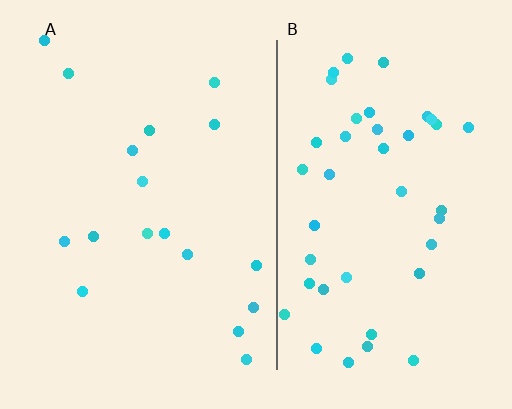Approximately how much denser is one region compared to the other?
Approximately 2.4× — region B over region A.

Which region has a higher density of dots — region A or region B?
B (the right).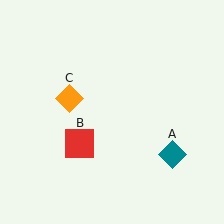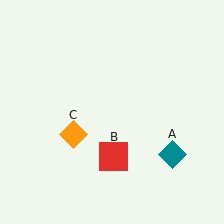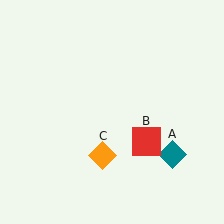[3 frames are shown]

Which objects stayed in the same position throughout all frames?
Teal diamond (object A) remained stationary.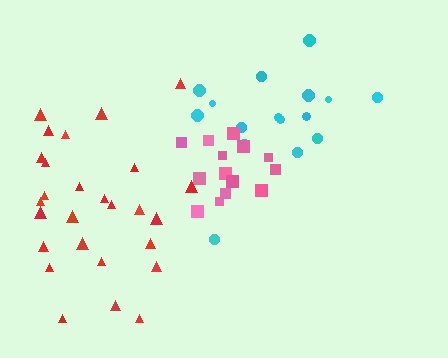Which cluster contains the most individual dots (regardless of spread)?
Red (27).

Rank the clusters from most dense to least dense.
pink, cyan, red.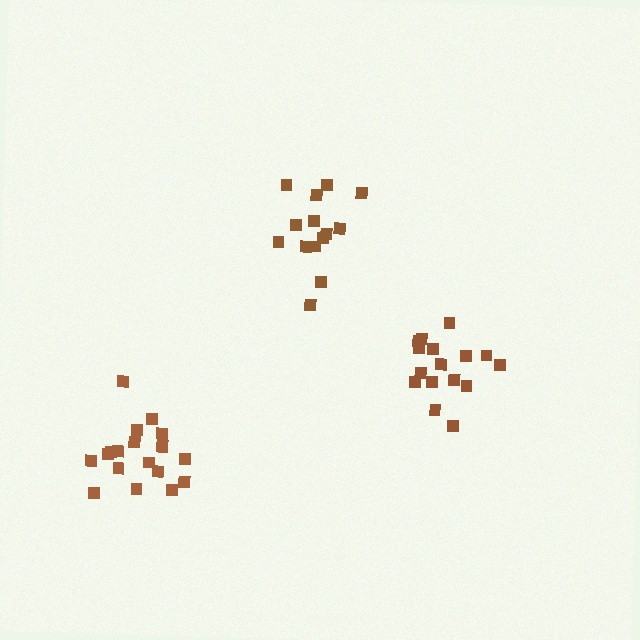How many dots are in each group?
Group 1: 16 dots, Group 2: 14 dots, Group 3: 19 dots (49 total).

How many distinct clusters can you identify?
There are 3 distinct clusters.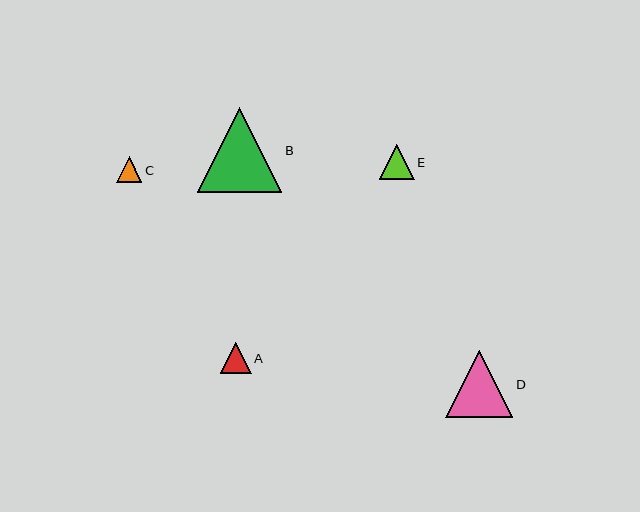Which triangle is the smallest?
Triangle C is the smallest with a size of approximately 25 pixels.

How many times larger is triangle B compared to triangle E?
Triangle B is approximately 2.4 times the size of triangle E.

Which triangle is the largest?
Triangle B is the largest with a size of approximately 84 pixels.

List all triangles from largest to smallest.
From largest to smallest: B, D, E, A, C.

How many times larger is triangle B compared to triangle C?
Triangle B is approximately 3.3 times the size of triangle C.